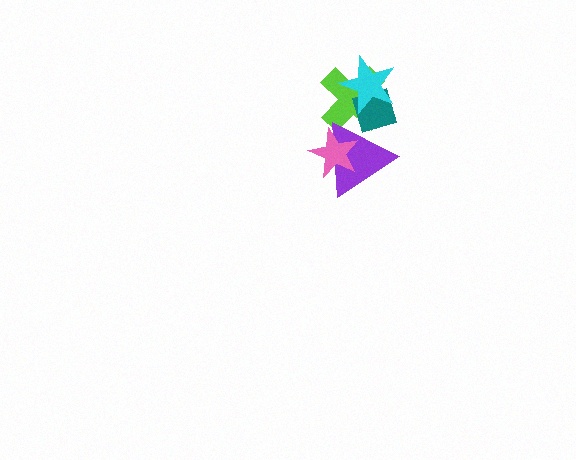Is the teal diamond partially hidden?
Yes, it is partially covered by another shape.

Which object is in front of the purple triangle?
The pink star is in front of the purple triangle.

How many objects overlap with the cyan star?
2 objects overlap with the cyan star.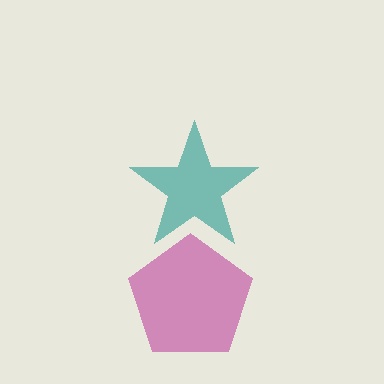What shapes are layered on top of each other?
The layered shapes are: a teal star, a magenta pentagon.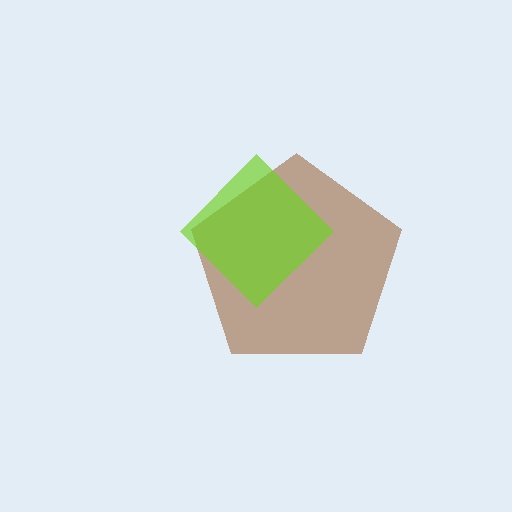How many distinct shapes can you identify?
There are 2 distinct shapes: a brown pentagon, a lime diamond.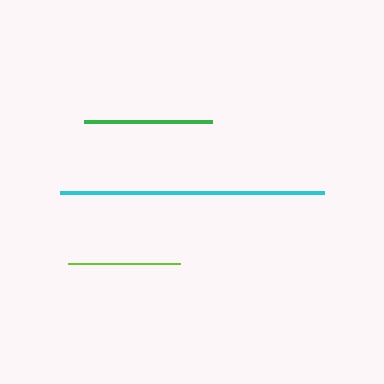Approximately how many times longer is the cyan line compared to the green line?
The cyan line is approximately 2.1 times the length of the green line.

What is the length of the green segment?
The green segment is approximately 128 pixels long.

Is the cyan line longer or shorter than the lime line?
The cyan line is longer than the lime line.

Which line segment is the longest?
The cyan line is the longest at approximately 264 pixels.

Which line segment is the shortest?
The lime line is the shortest at approximately 112 pixels.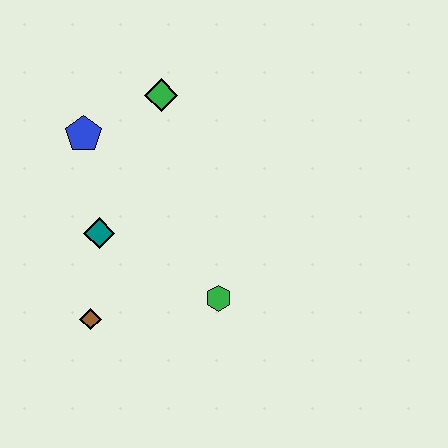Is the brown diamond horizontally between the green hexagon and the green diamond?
No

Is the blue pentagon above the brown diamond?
Yes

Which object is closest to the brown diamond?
The teal diamond is closest to the brown diamond.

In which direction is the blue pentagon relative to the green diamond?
The blue pentagon is to the left of the green diamond.